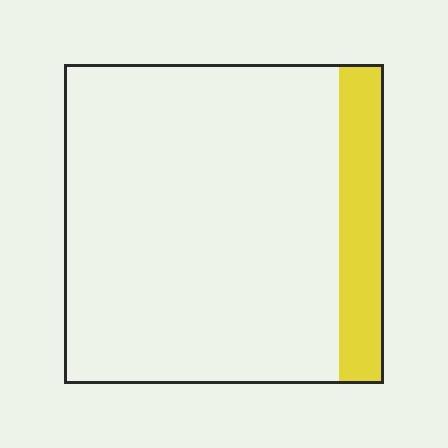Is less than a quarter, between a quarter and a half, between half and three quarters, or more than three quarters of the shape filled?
Less than a quarter.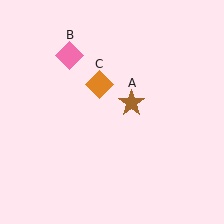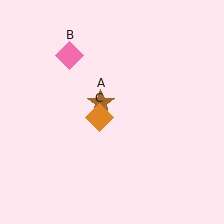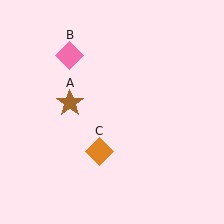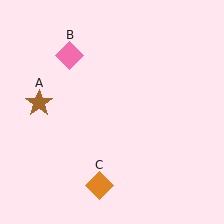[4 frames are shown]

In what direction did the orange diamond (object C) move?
The orange diamond (object C) moved down.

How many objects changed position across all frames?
2 objects changed position: brown star (object A), orange diamond (object C).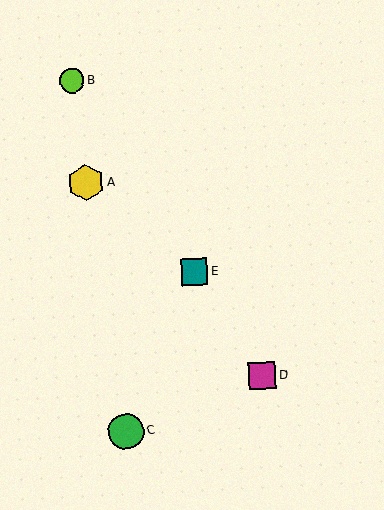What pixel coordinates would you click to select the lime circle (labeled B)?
Click at (72, 81) to select the lime circle B.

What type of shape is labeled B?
Shape B is a lime circle.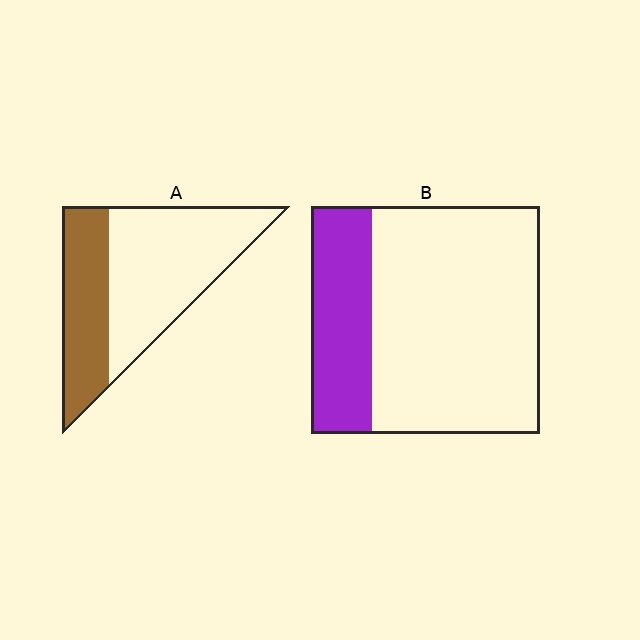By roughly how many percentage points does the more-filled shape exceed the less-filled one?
By roughly 10 percentage points (A over B).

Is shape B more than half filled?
No.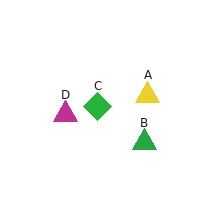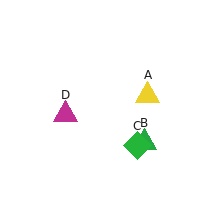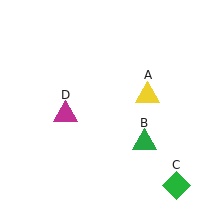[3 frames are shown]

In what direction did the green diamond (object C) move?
The green diamond (object C) moved down and to the right.